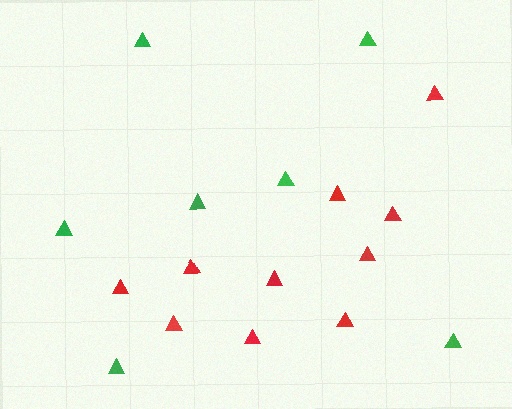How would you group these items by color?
There are 2 groups: one group of green triangles (7) and one group of red triangles (10).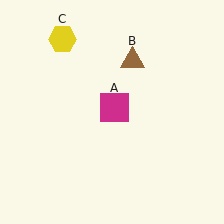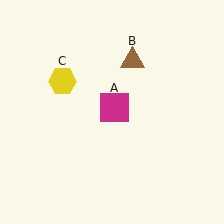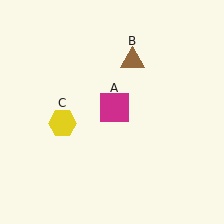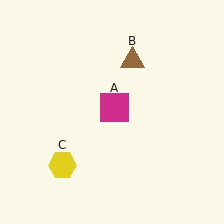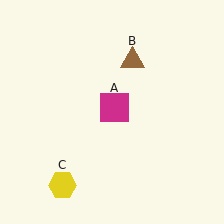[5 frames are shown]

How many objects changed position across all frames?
1 object changed position: yellow hexagon (object C).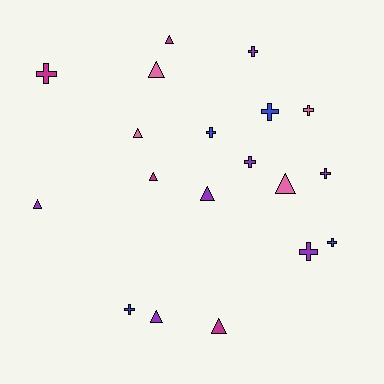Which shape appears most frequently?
Cross, with 10 objects.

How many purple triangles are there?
There are 3 purple triangles.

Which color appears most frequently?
Purple, with 7 objects.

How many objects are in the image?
There are 19 objects.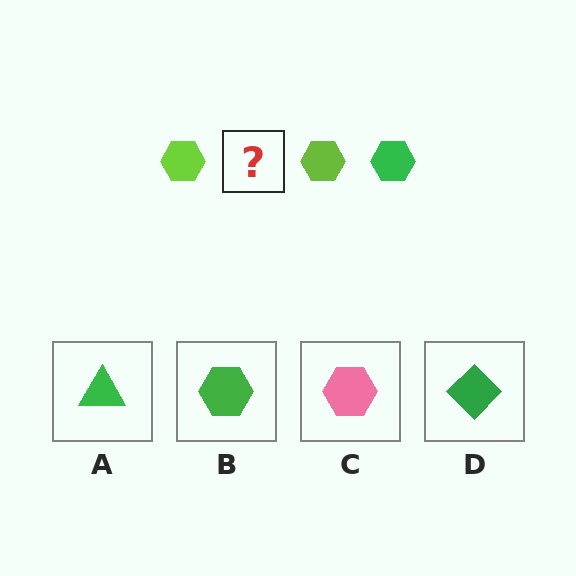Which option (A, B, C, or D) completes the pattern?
B.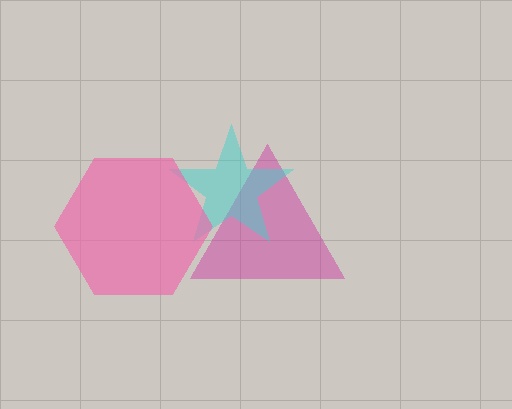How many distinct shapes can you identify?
There are 3 distinct shapes: a magenta triangle, a cyan star, a pink hexagon.